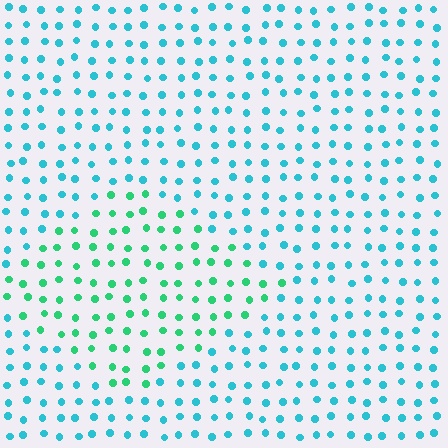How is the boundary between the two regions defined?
The boundary is defined purely by a slight shift in hue (about 39 degrees). Spacing, size, and orientation are identical on both sides.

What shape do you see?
I see a diamond.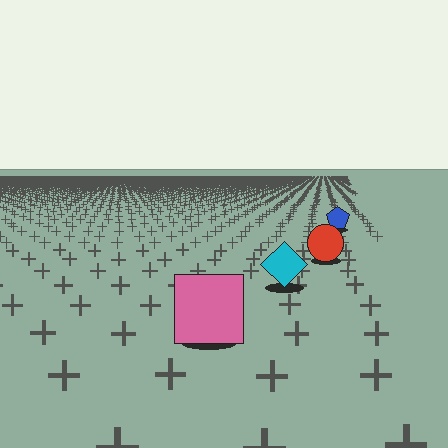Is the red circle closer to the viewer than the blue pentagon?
Yes. The red circle is closer — you can tell from the texture gradient: the ground texture is coarser near it.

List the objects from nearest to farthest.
From nearest to farthest: the pink square, the cyan diamond, the red circle, the blue pentagon.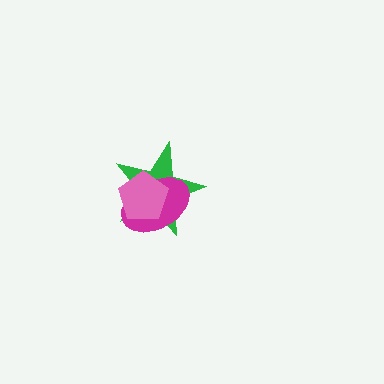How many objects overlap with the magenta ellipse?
2 objects overlap with the magenta ellipse.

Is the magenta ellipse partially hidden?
Yes, it is partially covered by another shape.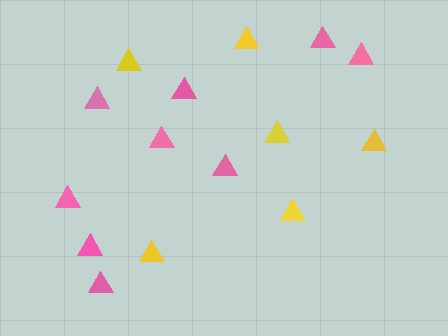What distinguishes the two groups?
There are 2 groups: one group of yellow triangles (6) and one group of pink triangles (9).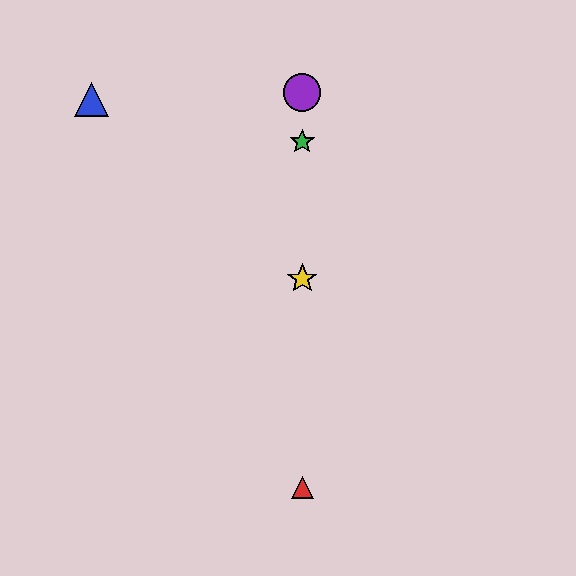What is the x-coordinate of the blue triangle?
The blue triangle is at x≈92.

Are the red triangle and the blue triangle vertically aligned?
No, the red triangle is at x≈302 and the blue triangle is at x≈92.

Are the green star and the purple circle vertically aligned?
Yes, both are at x≈302.